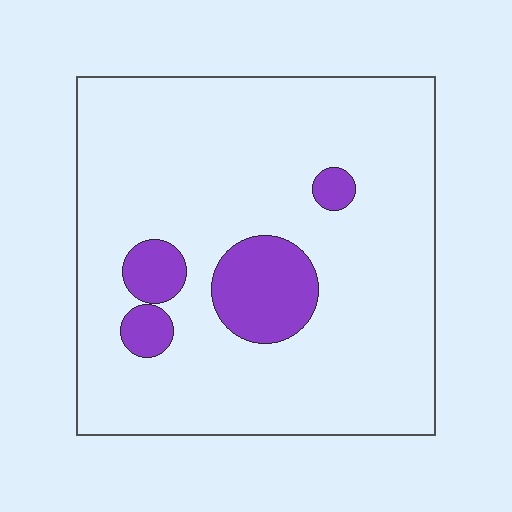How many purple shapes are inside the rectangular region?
4.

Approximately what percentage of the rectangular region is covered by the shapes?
Approximately 15%.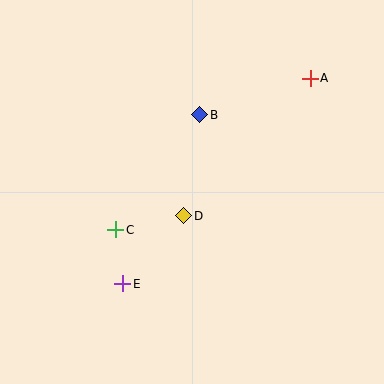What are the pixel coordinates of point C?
Point C is at (116, 230).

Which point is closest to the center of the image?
Point D at (184, 216) is closest to the center.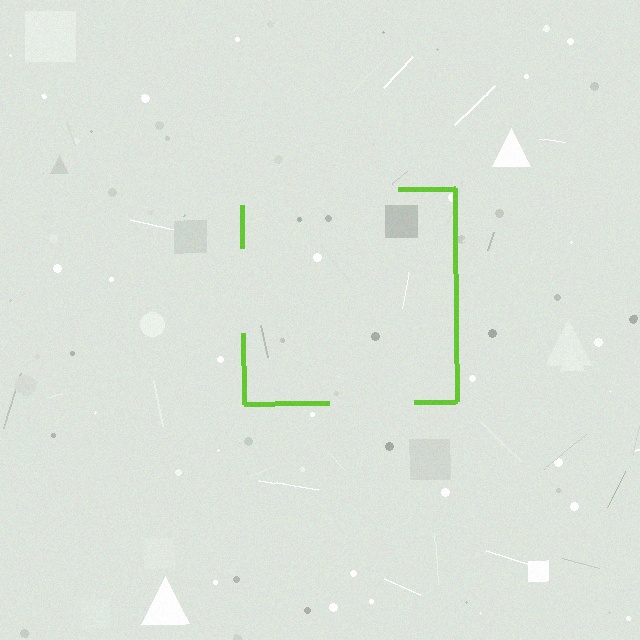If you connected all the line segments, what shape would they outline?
They would outline a square.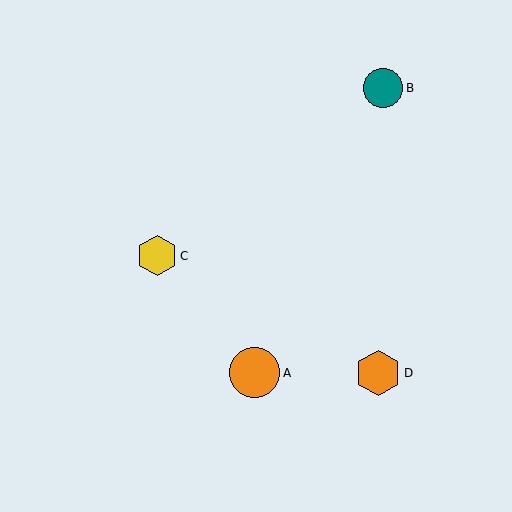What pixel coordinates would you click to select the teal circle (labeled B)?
Click at (383, 88) to select the teal circle B.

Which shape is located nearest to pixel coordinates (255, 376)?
The orange circle (labeled A) at (254, 373) is nearest to that location.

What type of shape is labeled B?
Shape B is a teal circle.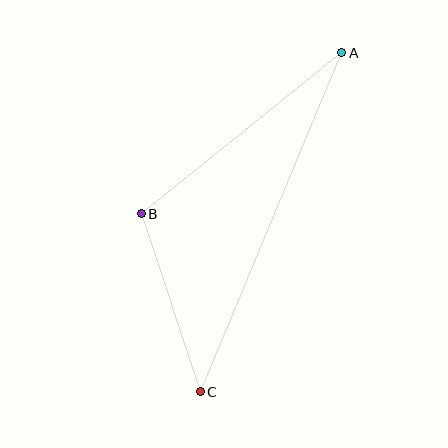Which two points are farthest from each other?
Points A and C are farthest from each other.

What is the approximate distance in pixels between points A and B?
The distance between A and B is approximately 257 pixels.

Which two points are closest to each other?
Points B and C are closest to each other.